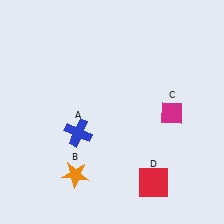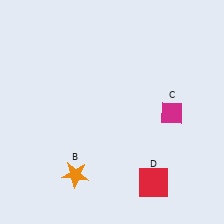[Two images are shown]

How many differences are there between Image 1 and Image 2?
There is 1 difference between the two images.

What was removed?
The blue cross (A) was removed in Image 2.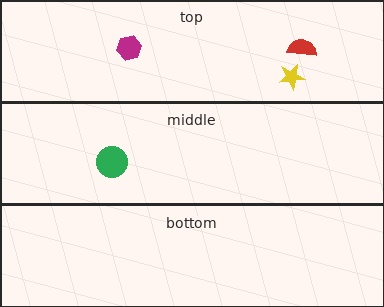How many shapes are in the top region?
3.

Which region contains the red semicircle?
The top region.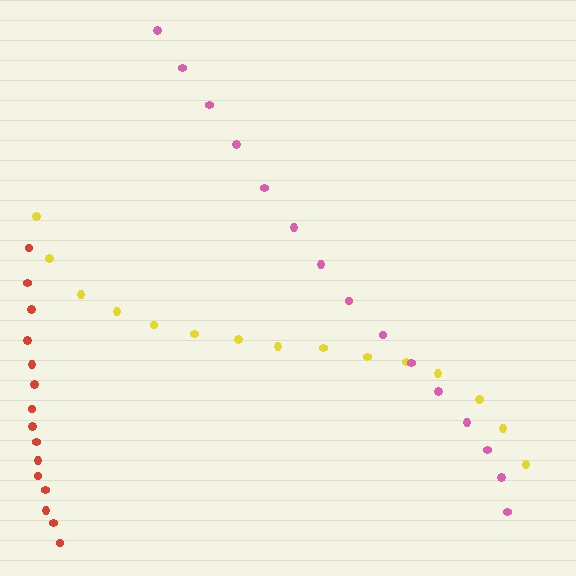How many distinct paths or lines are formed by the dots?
There are 3 distinct paths.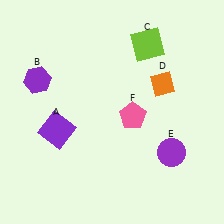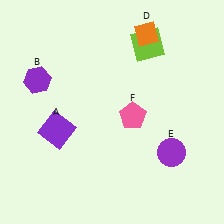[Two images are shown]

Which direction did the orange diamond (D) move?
The orange diamond (D) moved up.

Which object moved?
The orange diamond (D) moved up.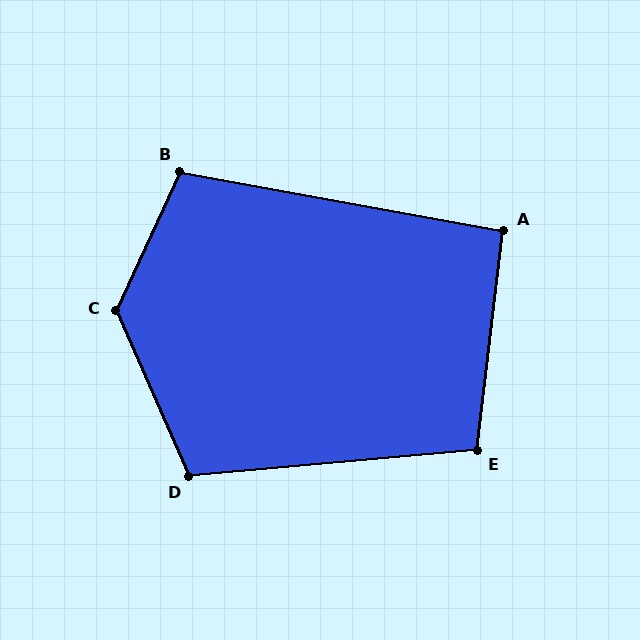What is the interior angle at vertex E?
Approximately 102 degrees (obtuse).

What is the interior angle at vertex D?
Approximately 109 degrees (obtuse).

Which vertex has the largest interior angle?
C, at approximately 132 degrees.